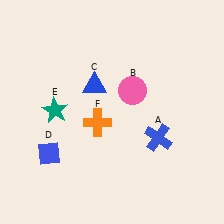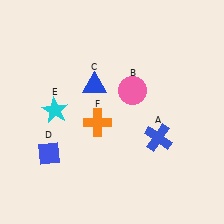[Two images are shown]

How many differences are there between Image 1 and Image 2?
There is 1 difference between the two images.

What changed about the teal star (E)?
In Image 1, E is teal. In Image 2, it changed to cyan.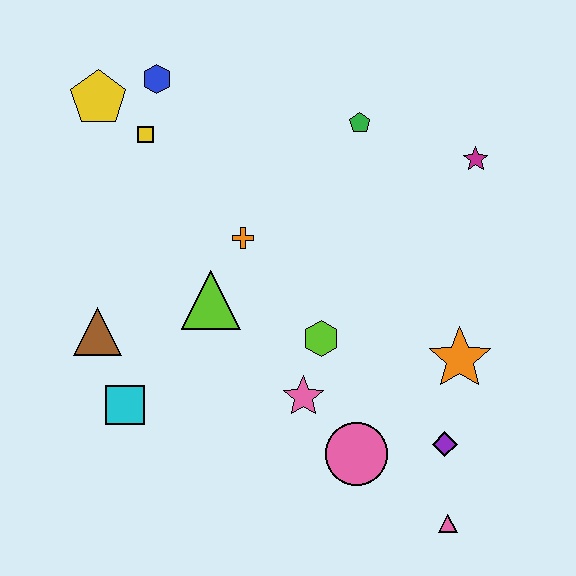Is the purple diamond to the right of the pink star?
Yes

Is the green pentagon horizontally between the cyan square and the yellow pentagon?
No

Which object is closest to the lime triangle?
The orange cross is closest to the lime triangle.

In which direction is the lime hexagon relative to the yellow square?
The lime hexagon is below the yellow square.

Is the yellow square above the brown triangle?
Yes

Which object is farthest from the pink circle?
The yellow pentagon is farthest from the pink circle.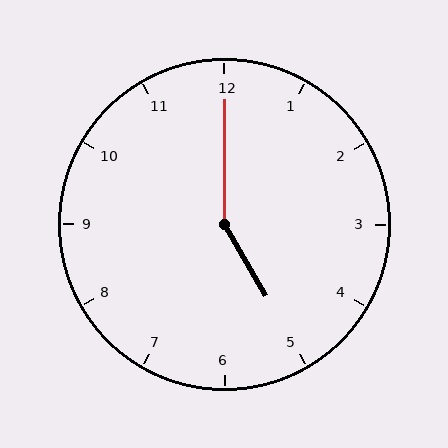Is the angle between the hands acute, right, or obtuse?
It is obtuse.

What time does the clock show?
5:00.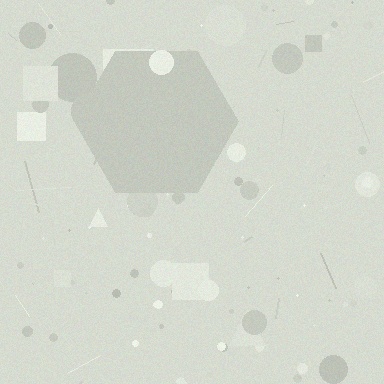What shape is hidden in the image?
A hexagon is hidden in the image.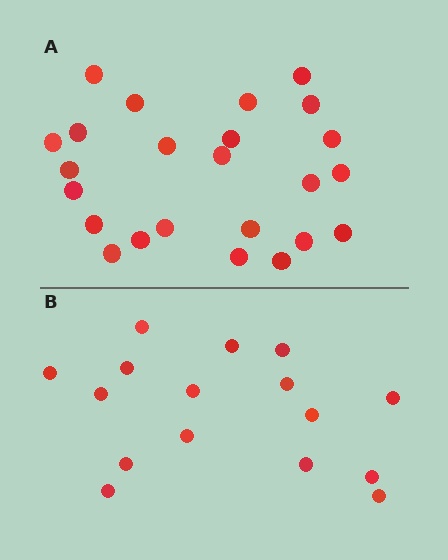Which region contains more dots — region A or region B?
Region A (the top region) has more dots.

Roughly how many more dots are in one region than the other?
Region A has roughly 8 or so more dots than region B.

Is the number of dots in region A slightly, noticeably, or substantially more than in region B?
Region A has substantially more. The ratio is roughly 1.5 to 1.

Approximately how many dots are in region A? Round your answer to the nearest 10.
About 20 dots. (The exact count is 24, which rounds to 20.)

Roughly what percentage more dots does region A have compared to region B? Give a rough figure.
About 50% more.